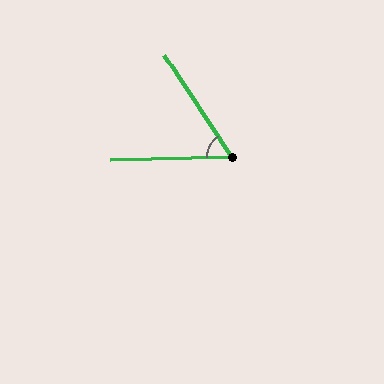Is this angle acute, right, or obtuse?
It is acute.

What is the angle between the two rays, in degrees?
Approximately 58 degrees.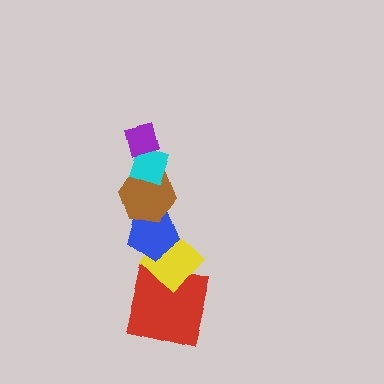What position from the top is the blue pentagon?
The blue pentagon is 4th from the top.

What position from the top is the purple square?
The purple square is 1st from the top.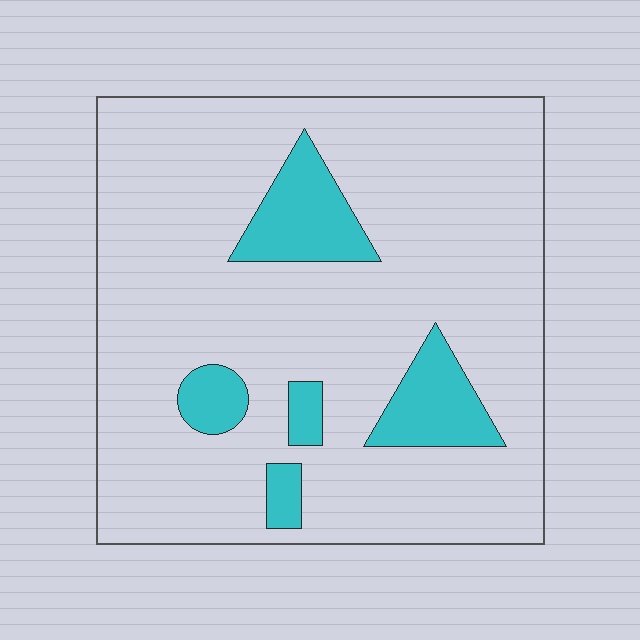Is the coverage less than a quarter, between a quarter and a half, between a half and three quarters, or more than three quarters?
Less than a quarter.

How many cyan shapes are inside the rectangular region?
5.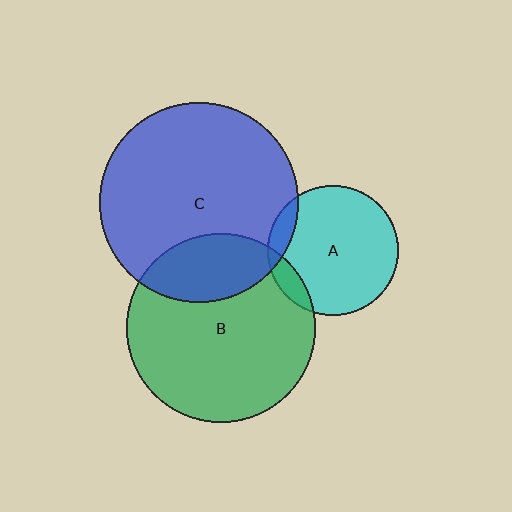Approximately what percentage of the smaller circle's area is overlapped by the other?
Approximately 10%.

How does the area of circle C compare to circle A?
Approximately 2.3 times.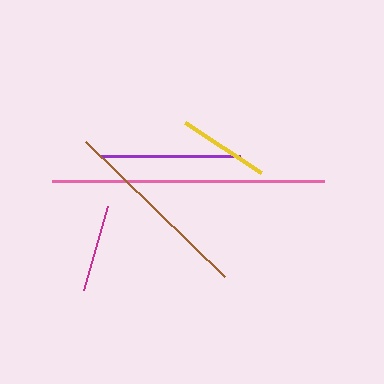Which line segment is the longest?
The pink line is the longest at approximately 272 pixels.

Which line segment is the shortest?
The magenta line is the shortest at approximately 88 pixels.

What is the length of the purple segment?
The purple segment is approximately 140 pixels long.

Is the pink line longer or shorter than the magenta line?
The pink line is longer than the magenta line.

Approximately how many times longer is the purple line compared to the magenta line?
The purple line is approximately 1.6 times the length of the magenta line.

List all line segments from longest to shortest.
From longest to shortest: pink, brown, purple, yellow, magenta.